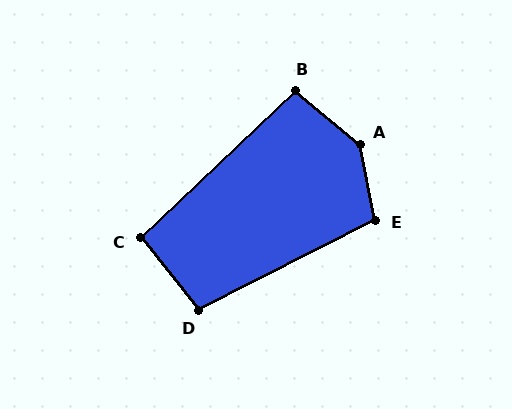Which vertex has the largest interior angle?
A, at approximately 141 degrees.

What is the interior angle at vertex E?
Approximately 106 degrees (obtuse).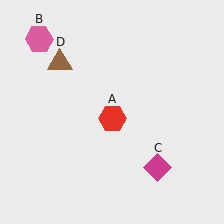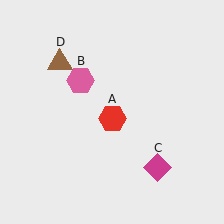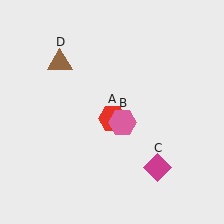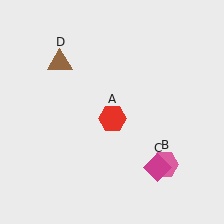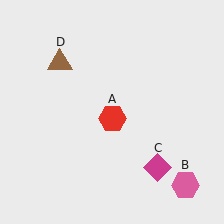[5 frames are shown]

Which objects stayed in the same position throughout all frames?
Red hexagon (object A) and magenta diamond (object C) and brown triangle (object D) remained stationary.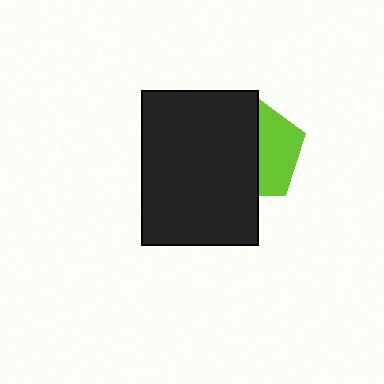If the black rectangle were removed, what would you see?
You would see the complete lime pentagon.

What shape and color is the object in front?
The object in front is a black rectangle.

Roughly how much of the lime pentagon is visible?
A small part of it is visible (roughly 41%).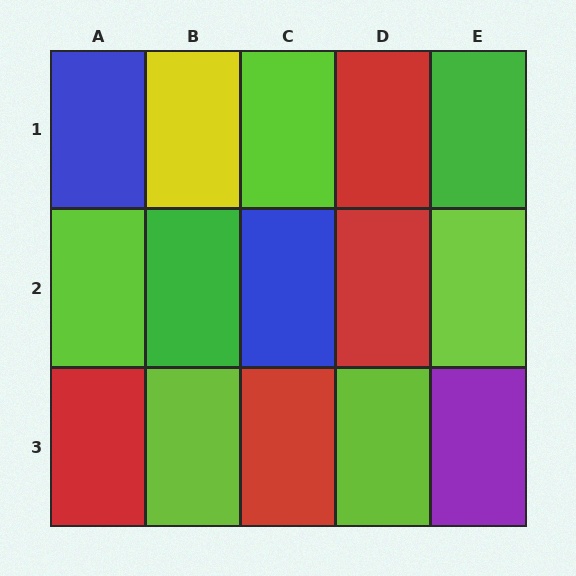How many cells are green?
2 cells are green.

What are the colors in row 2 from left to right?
Lime, green, blue, red, lime.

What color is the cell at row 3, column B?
Lime.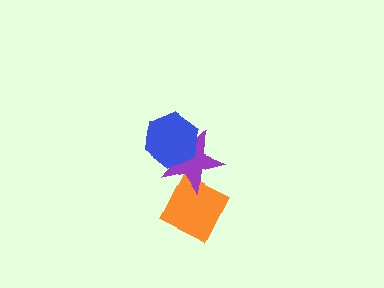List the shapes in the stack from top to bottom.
From top to bottom: the blue hexagon, the purple star, the orange diamond.